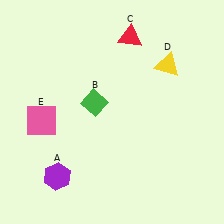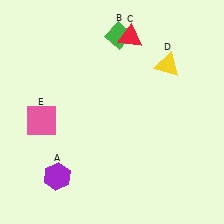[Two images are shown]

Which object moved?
The green diamond (B) moved up.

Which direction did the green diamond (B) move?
The green diamond (B) moved up.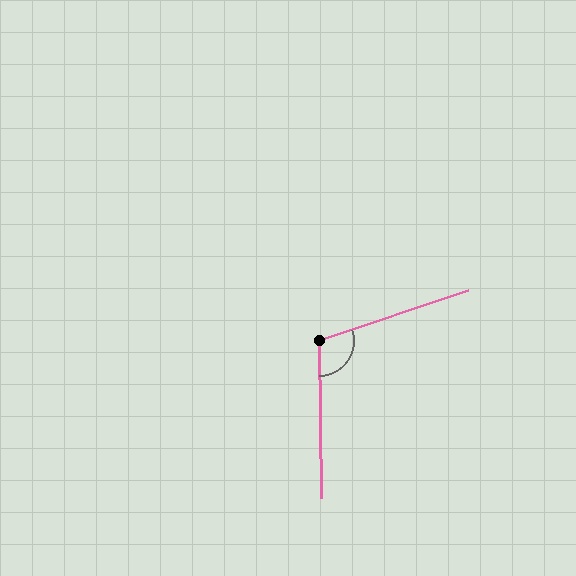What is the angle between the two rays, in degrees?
Approximately 108 degrees.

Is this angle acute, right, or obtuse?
It is obtuse.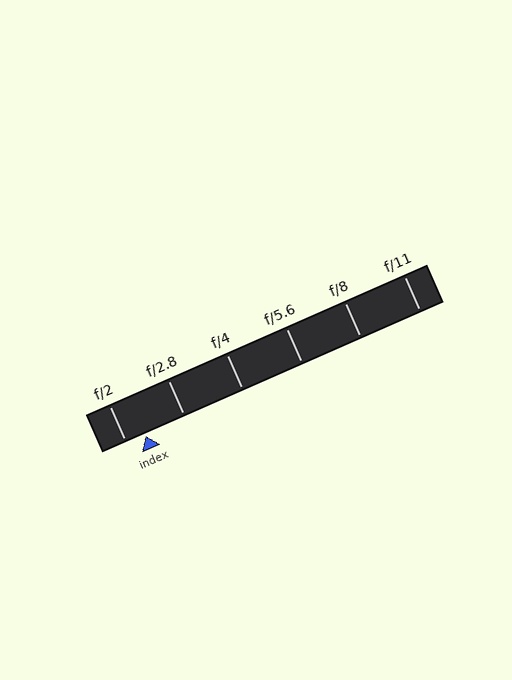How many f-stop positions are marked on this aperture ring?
There are 6 f-stop positions marked.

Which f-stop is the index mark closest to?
The index mark is closest to f/2.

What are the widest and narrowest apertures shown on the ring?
The widest aperture shown is f/2 and the narrowest is f/11.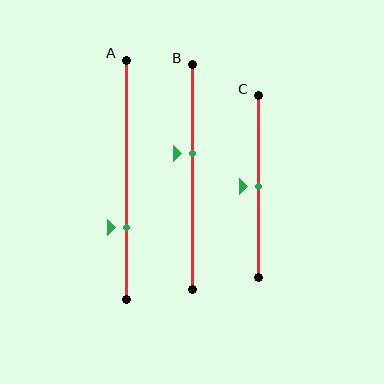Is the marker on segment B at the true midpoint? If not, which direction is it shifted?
No, the marker on segment B is shifted upward by about 10% of the segment length.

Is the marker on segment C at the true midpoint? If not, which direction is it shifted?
Yes, the marker on segment C is at the true midpoint.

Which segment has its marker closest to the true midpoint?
Segment C has its marker closest to the true midpoint.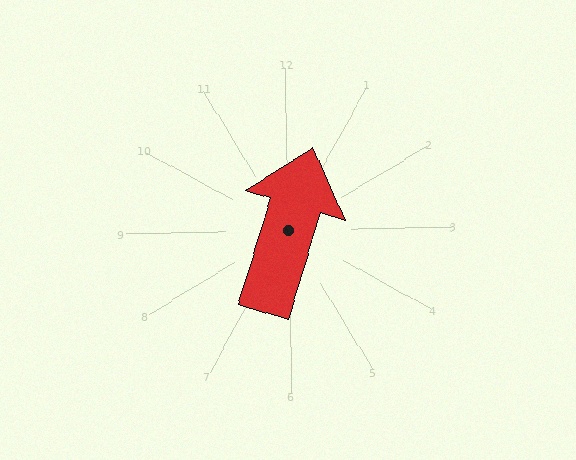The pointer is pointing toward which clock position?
Roughly 1 o'clock.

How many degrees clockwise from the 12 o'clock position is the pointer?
Approximately 18 degrees.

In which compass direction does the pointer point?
North.